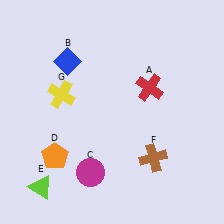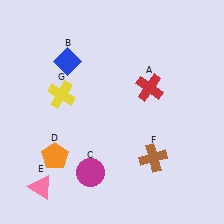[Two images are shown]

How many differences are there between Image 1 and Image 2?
There is 1 difference between the two images.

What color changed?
The triangle (E) changed from lime in Image 1 to pink in Image 2.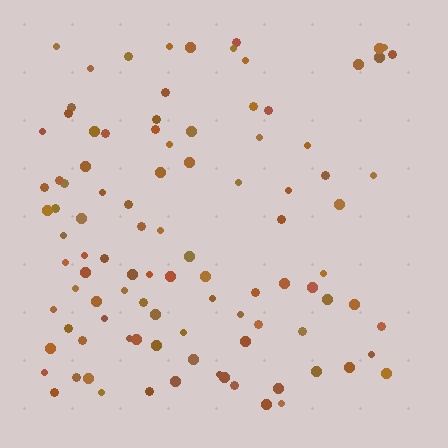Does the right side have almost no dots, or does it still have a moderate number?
Still a moderate number, just noticeably fewer than the left.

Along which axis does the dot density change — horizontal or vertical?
Horizontal.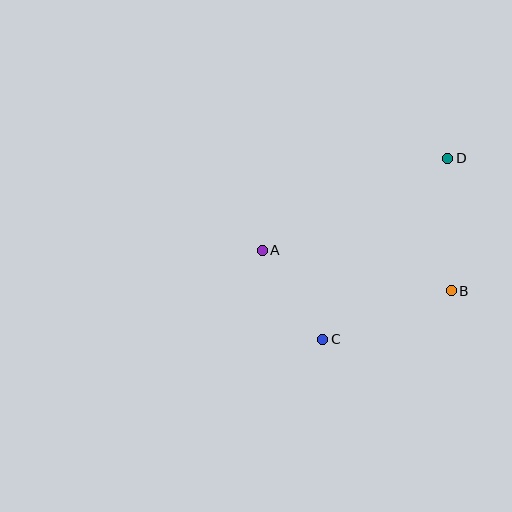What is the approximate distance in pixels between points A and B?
The distance between A and B is approximately 193 pixels.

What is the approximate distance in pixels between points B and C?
The distance between B and C is approximately 137 pixels.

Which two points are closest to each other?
Points A and C are closest to each other.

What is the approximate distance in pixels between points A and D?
The distance between A and D is approximately 207 pixels.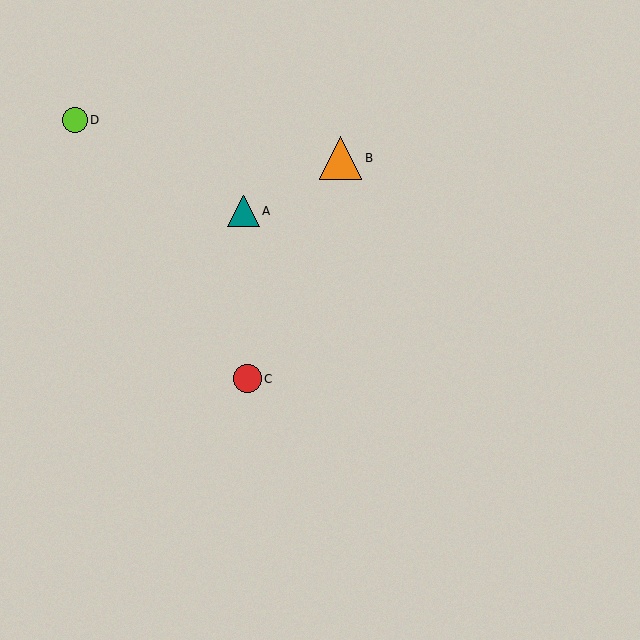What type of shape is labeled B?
Shape B is an orange triangle.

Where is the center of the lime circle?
The center of the lime circle is at (75, 120).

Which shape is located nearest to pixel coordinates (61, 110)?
The lime circle (labeled D) at (75, 120) is nearest to that location.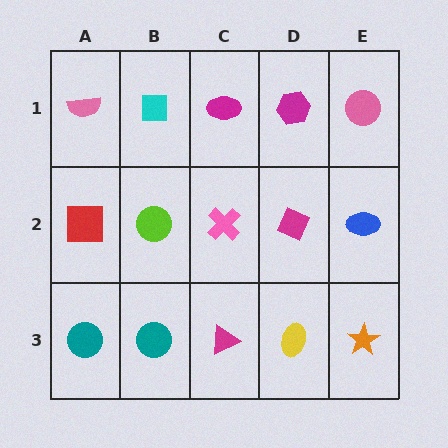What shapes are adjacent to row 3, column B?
A lime circle (row 2, column B), a teal circle (row 3, column A), a magenta triangle (row 3, column C).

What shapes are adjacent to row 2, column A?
A pink semicircle (row 1, column A), a teal circle (row 3, column A), a lime circle (row 2, column B).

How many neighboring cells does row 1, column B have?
3.